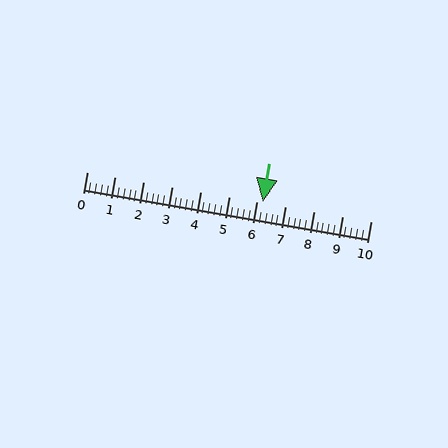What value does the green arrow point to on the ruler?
The green arrow points to approximately 6.2.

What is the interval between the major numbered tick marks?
The major tick marks are spaced 1 units apart.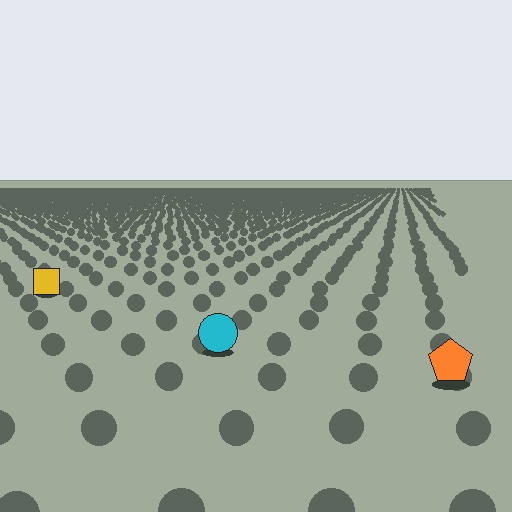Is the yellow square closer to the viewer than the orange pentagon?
No. The orange pentagon is closer — you can tell from the texture gradient: the ground texture is coarser near it.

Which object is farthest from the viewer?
The yellow square is farthest from the viewer. It appears smaller and the ground texture around it is denser.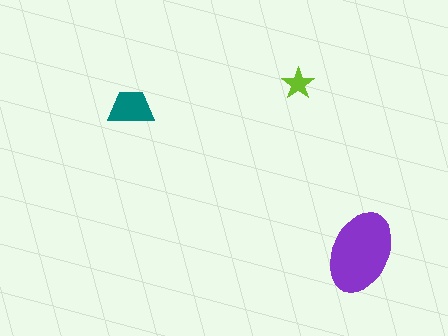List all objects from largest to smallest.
The purple ellipse, the teal trapezoid, the lime star.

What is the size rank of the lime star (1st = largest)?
3rd.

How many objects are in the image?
There are 3 objects in the image.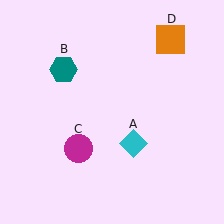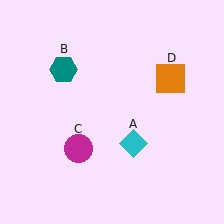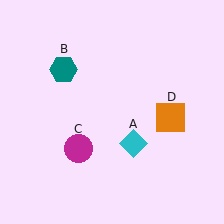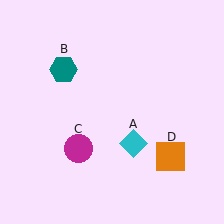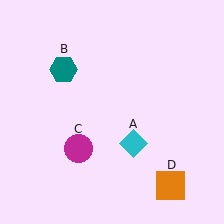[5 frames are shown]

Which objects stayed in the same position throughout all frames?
Cyan diamond (object A) and teal hexagon (object B) and magenta circle (object C) remained stationary.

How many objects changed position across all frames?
1 object changed position: orange square (object D).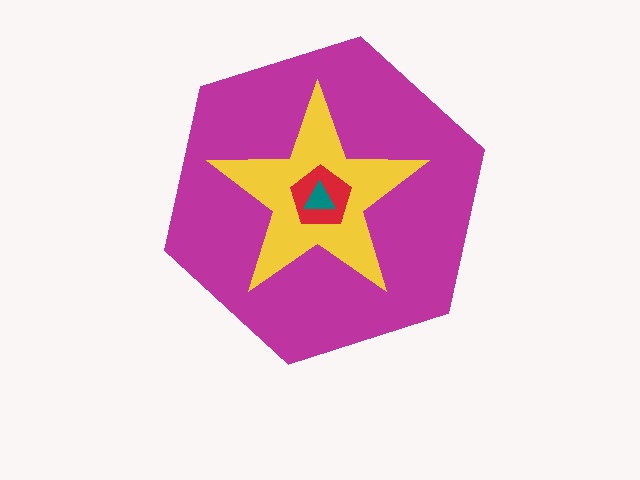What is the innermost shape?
The teal triangle.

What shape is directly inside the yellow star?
The red pentagon.